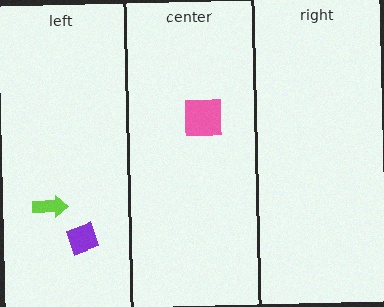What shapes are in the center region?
The pink square.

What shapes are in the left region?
The lime arrow, the purple diamond.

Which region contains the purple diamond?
The left region.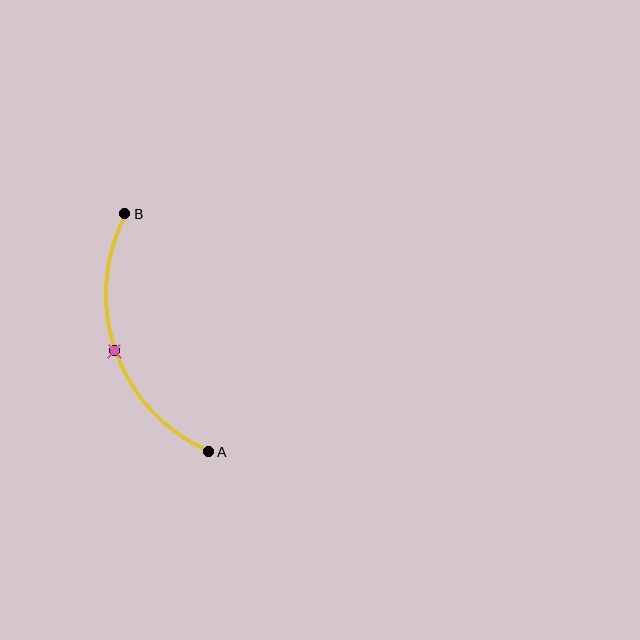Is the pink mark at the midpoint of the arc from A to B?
Yes. The pink mark lies on the arc at equal arc-length from both A and B — it is the arc midpoint.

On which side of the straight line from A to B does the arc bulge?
The arc bulges to the left of the straight line connecting A and B.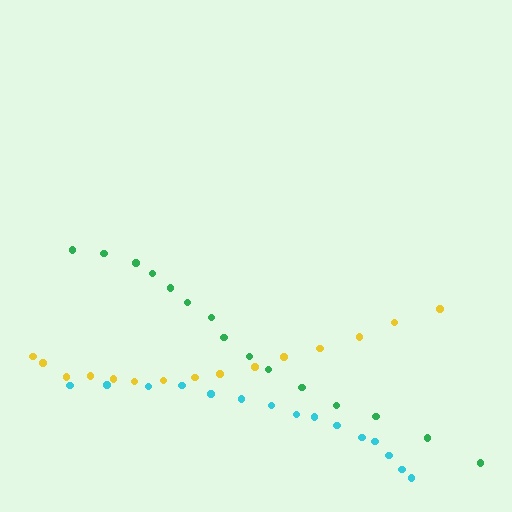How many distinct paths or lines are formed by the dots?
There are 3 distinct paths.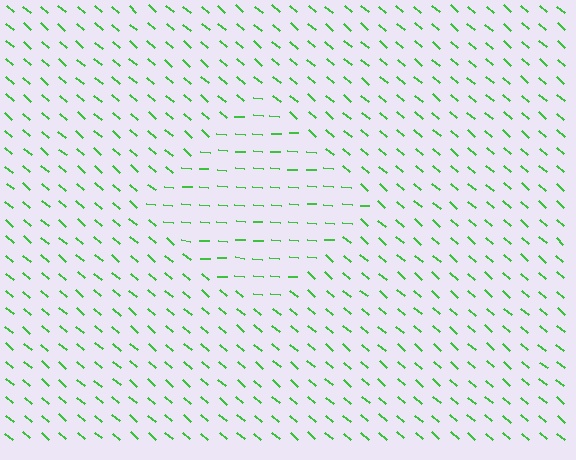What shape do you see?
I see a diamond.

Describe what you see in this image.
The image is filled with small green line segments. A diamond region in the image has lines oriented differently from the surrounding lines, creating a visible texture boundary.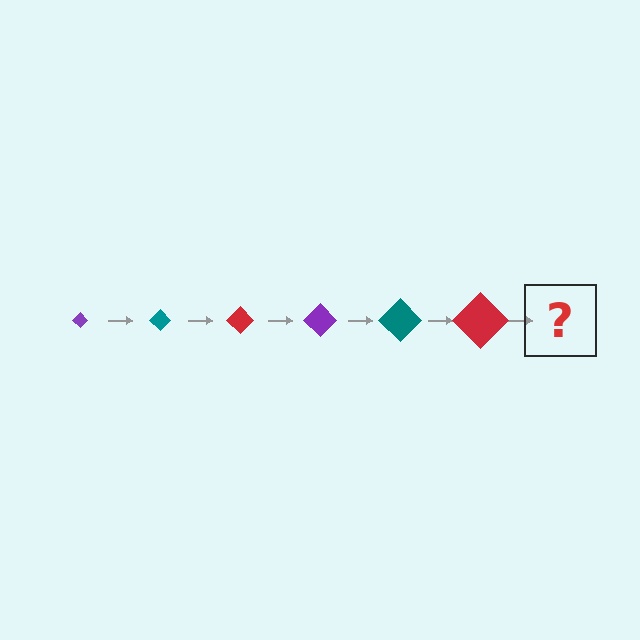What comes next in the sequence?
The next element should be a purple diamond, larger than the previous one.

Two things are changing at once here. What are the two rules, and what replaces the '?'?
The two rules are that the diamond grows larger each step and the color cycles through purple, teal, and red. The '?' should be a purple diamond, larger than the previous one.